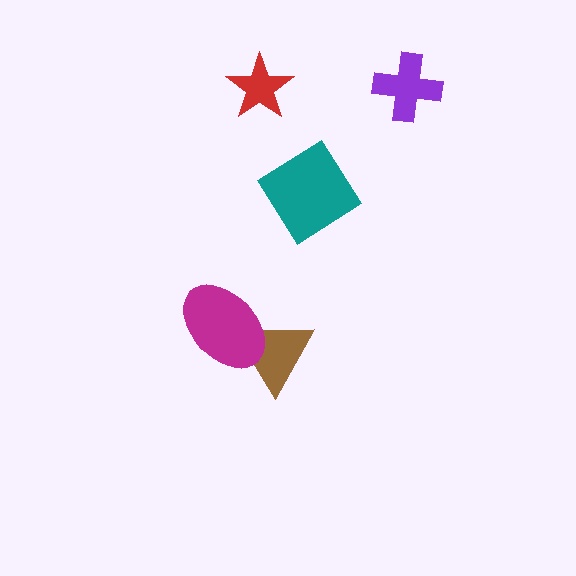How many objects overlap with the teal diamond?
0 objects overlap with the teal diamond.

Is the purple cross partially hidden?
No, no other shape covers it.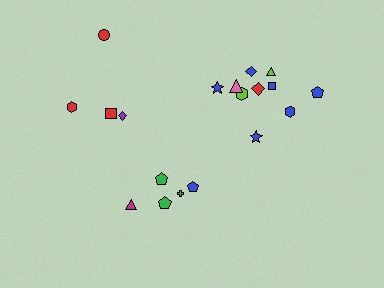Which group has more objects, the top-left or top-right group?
The top-right group.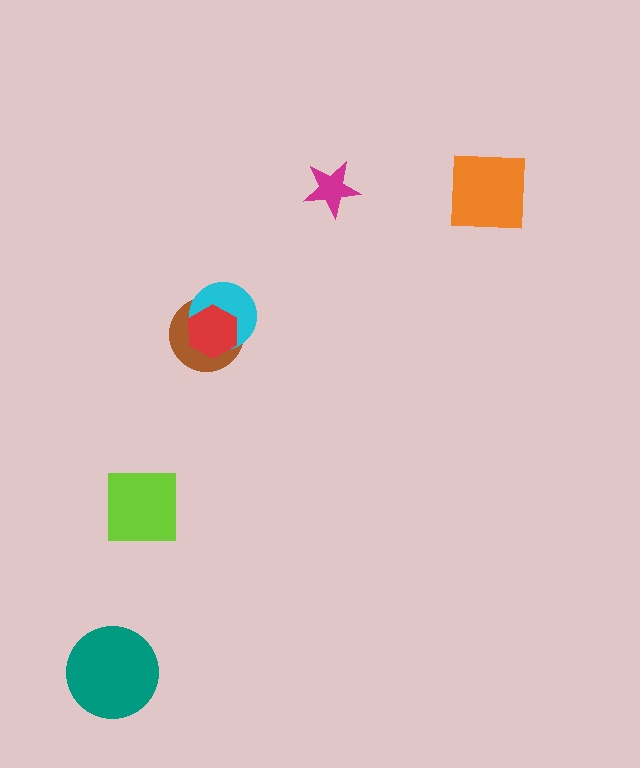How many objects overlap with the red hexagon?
2 objects overlap with the red hexagon.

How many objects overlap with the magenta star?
0 objects overlap with the magenta star.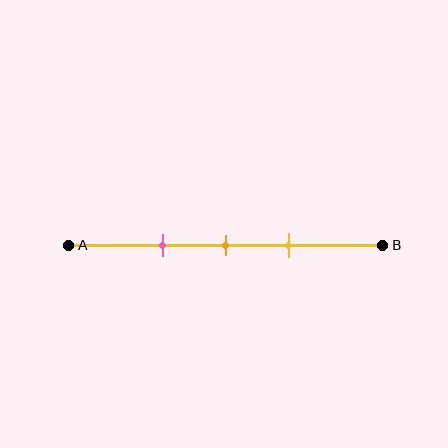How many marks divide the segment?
There are 3 marks dividing the segment.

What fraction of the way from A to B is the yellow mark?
The yellow mark is approximately 70% (0.7) of the way from A to B.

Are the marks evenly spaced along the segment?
Yes, the marks are approximately evenly spaced.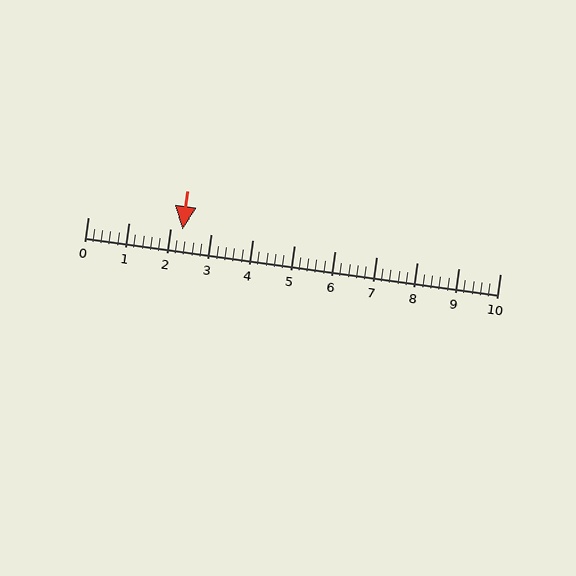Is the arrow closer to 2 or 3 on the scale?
The arrow is closer to 2.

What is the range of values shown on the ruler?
The ruler shows values from 0 to 10.